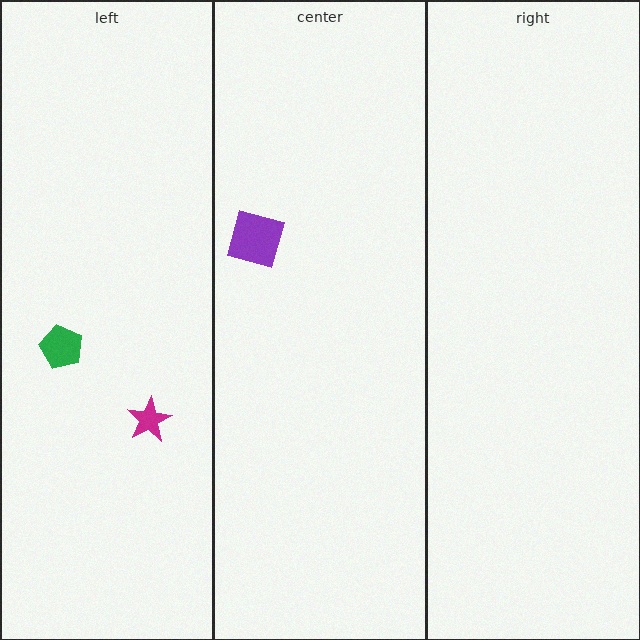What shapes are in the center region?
The purple square.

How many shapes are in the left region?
2.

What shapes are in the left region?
The magenta star, the green pentagon.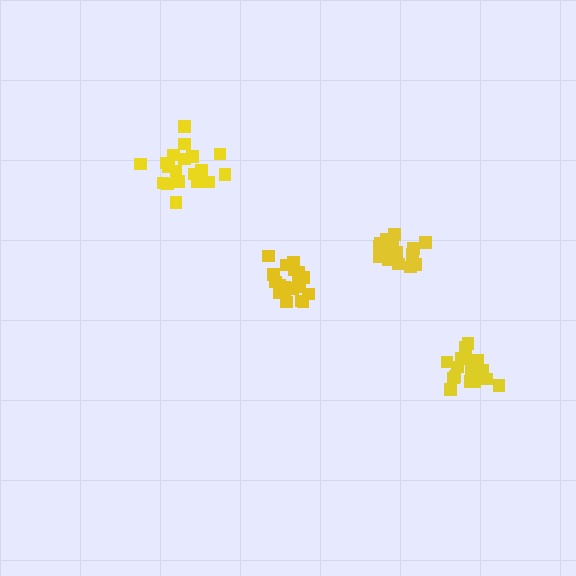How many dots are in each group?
Group 1: 19 dots, Group 2: 19 dots, Group 3: 17 dots, Group 4: 18 dots (73 total).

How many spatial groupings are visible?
There are 4 spatial groupings.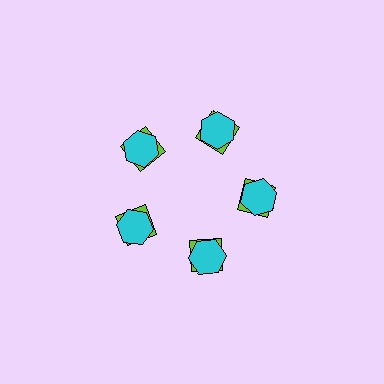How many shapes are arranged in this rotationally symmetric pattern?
There are 10 shapes, arranged in 5 groups of 2.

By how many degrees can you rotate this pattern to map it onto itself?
The pattern maps onto itself every 72 degrees of rotation.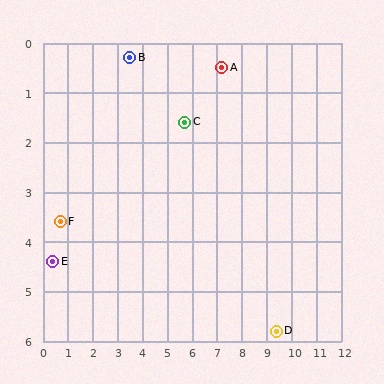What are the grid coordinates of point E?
Point E is at approximately (0.4, 4.4).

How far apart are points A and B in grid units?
Points A and B are about 3.7 grid units apart.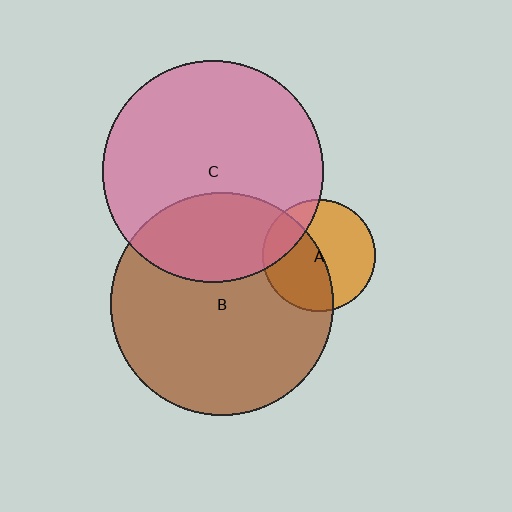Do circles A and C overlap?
Yes.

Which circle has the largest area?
Circle B (brown).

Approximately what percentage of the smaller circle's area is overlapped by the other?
Approximately 20%.